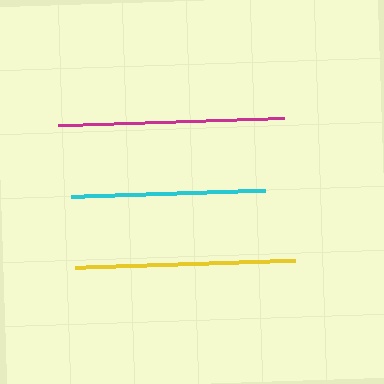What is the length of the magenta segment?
The magenta segment is approximately 226 pixels long.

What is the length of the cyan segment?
The cyan segment is approximately 194 pixels long.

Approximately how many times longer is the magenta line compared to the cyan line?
The magenta line is approximately 1.2 times the length of the cyan line.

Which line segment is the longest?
The magenta line is the longest at approximately 226 pixels.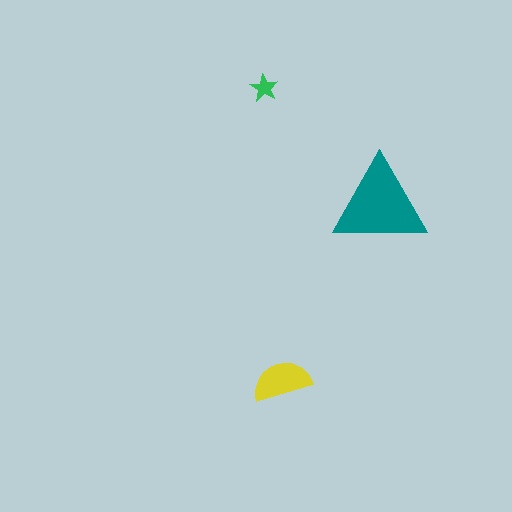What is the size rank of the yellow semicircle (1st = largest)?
2nd.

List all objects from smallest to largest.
The green star, the yellow semicircle, the teal triangle.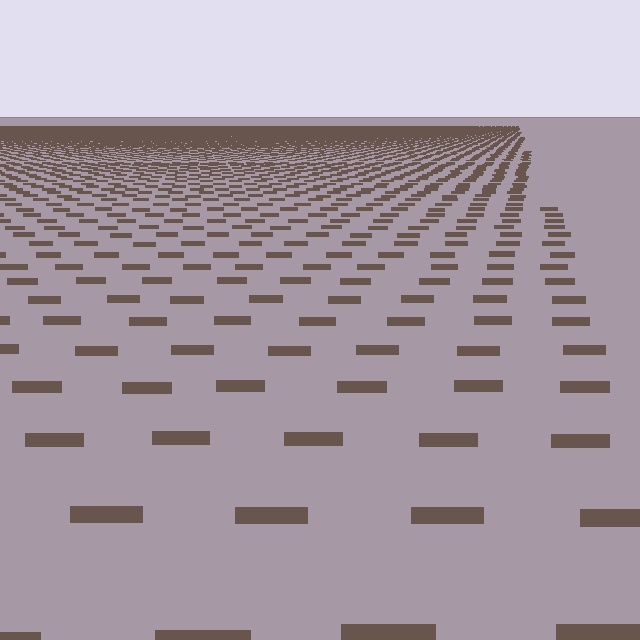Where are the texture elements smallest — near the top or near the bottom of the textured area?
Near the top.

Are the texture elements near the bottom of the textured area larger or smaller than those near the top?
Larger. Near the bottom, elements are closer to the viewer and appear at a bigger on-screen size.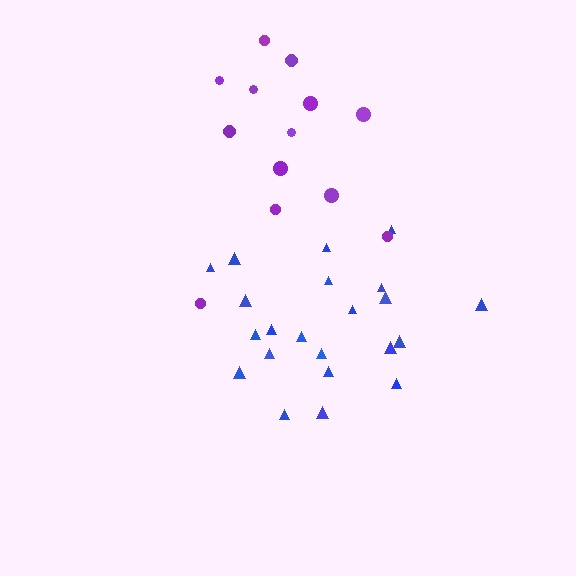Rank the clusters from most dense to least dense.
blue, purple.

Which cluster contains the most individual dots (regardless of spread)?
Blue (22).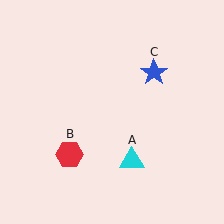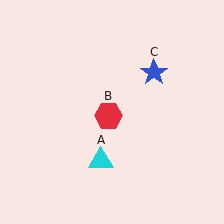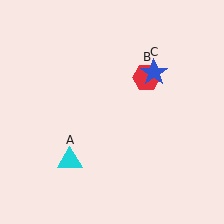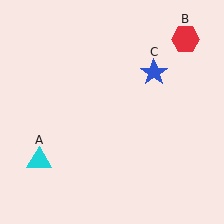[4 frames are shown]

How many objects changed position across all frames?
2 objects changed position: cyan triangle (object A), red hexagon (object B).